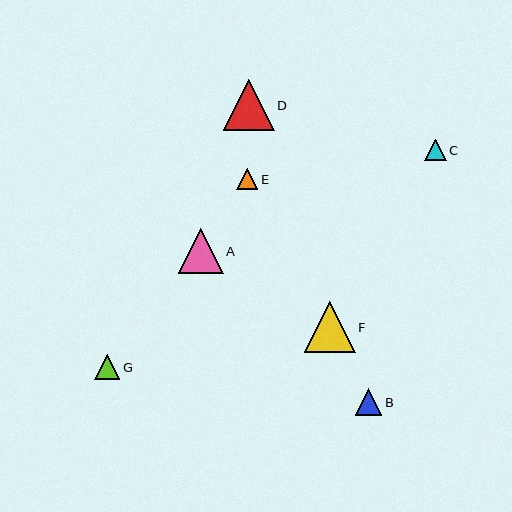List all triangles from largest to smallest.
From largest to smallest: D, F, A, B, G, E, C.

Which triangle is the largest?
Triangle D is the largest with a size of approximately 51 pixels.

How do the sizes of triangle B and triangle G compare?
Triangle B and triangle G are approximately the same size.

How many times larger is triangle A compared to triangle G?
Triangle A is approximately 1.8 times the size of triangle G.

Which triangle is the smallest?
Triangle C is the smallest with a size of approximately 21 pixels.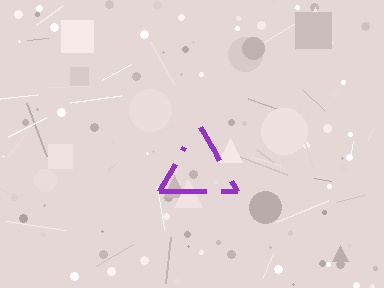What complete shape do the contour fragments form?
The contour fragments form a triangle.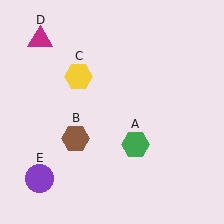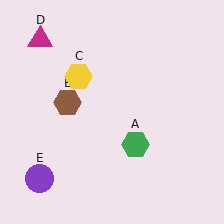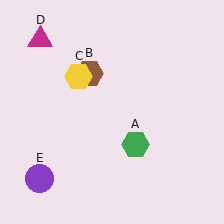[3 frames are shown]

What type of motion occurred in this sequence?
The brown hexagon (object B) rotated clockwise around the center of the scene.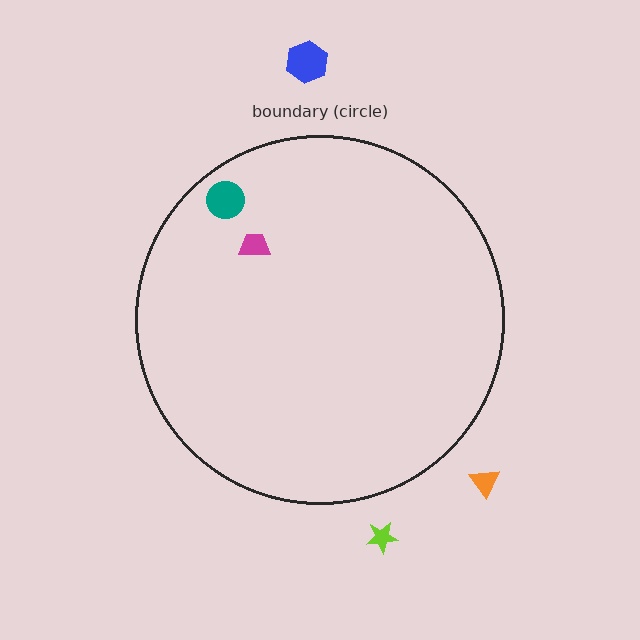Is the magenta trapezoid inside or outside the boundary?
Inside.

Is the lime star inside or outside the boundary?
Outside.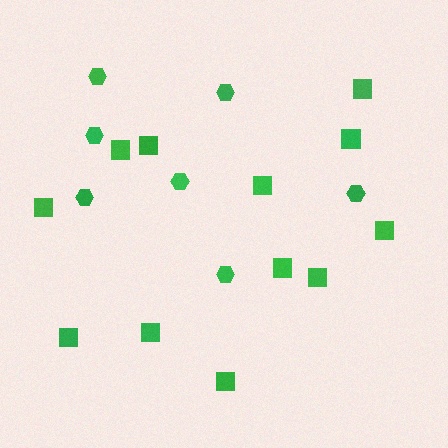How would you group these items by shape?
There are 2 groups: one group of squares (12) and one group of hexagons (7).